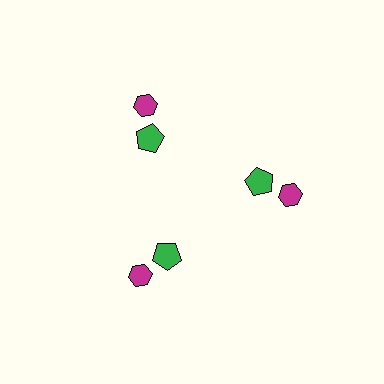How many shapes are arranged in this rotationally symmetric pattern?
There are 6 shapes, arranged in 3 groups of 2.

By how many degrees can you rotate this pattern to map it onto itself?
The pattern maps onto itself every 120 degrees of rotation.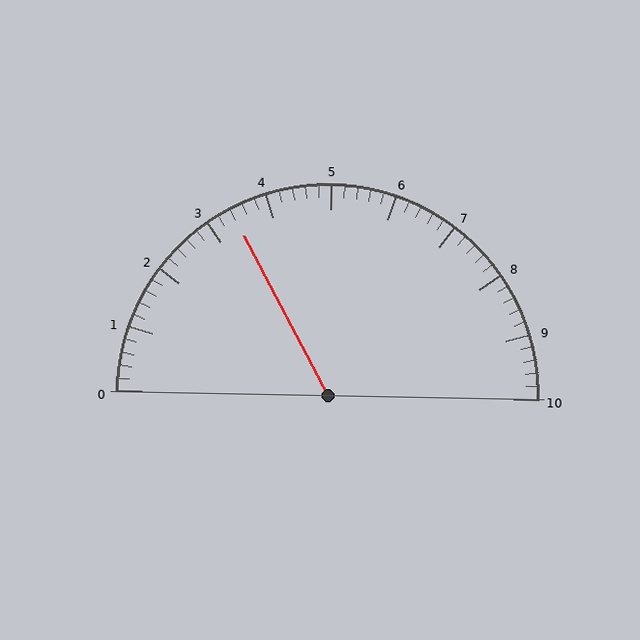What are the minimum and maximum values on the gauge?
The gauge ranges from 0 to 10.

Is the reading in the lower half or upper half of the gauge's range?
The reading is in the lower half of the range (0 to 10).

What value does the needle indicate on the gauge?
The needle indicates approximately 3.4.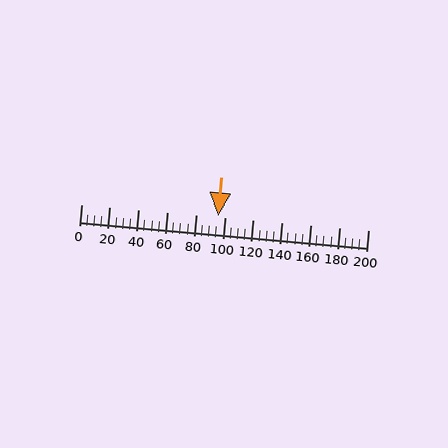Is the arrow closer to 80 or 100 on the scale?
The arrow is closer to 100.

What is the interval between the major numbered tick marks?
The major tick marks are spaced 20 units apart.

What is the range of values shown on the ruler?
The ruler shows values from 0 to 200.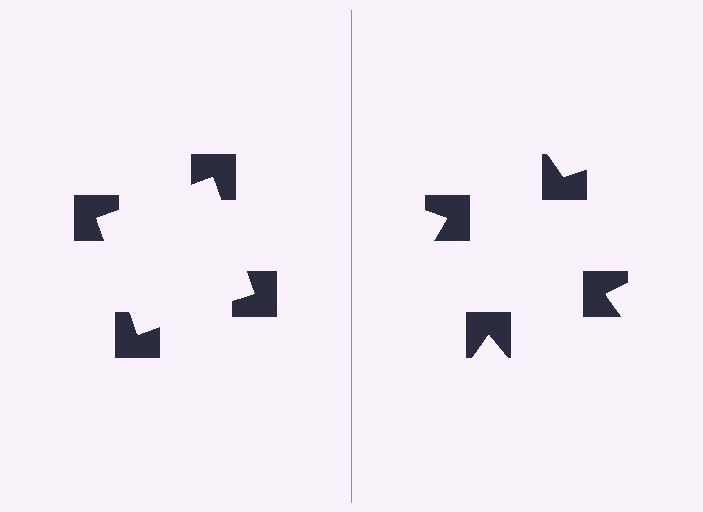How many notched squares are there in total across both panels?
8 — 4 on each side.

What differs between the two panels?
The notched squares are positioned identically on both sides; only the wedge orientations differ. On the left they align to a square; on the right they are misaligned.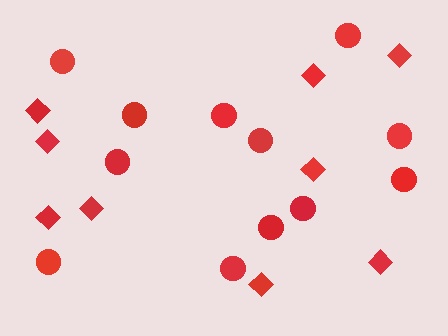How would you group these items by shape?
There are 2 groups: one group of circles (12) and one group of diamonds (9).